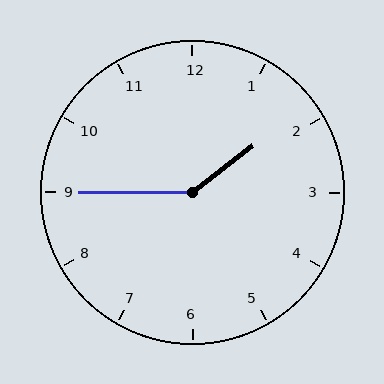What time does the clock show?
1:45.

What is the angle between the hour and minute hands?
Approximately 142 degrees.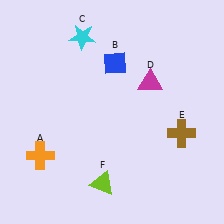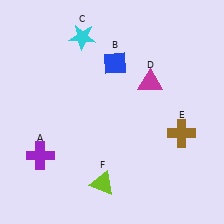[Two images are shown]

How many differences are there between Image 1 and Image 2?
There is 1 difference between the two images.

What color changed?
The cross (A) changed from orange in Image 1 to purple in Image 2.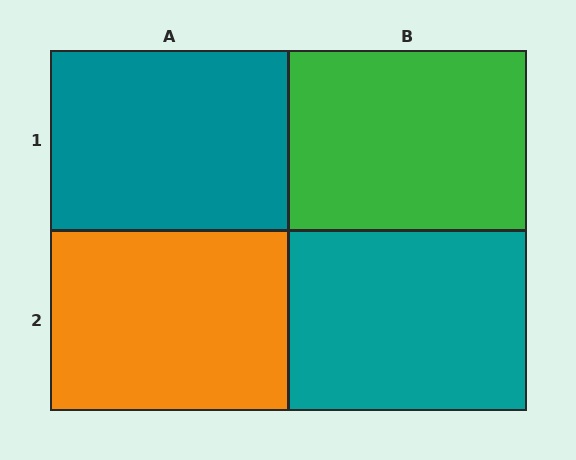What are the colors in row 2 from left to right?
Orange, teal.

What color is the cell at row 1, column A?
Teal.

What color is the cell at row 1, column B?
Green.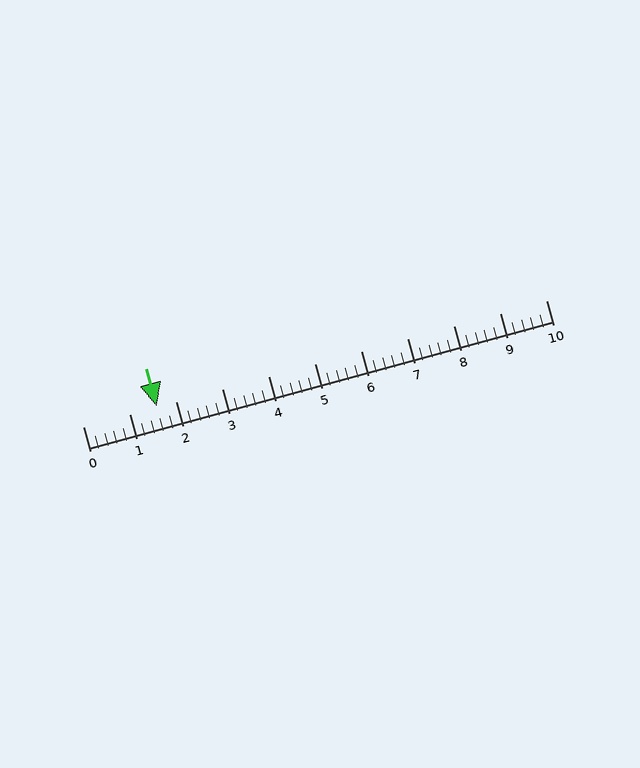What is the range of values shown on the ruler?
The ruler shows values from 0 to 10.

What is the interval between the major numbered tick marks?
The major tick marks are spaced 1 units apart.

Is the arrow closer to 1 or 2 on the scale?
The arrow is closer to 2.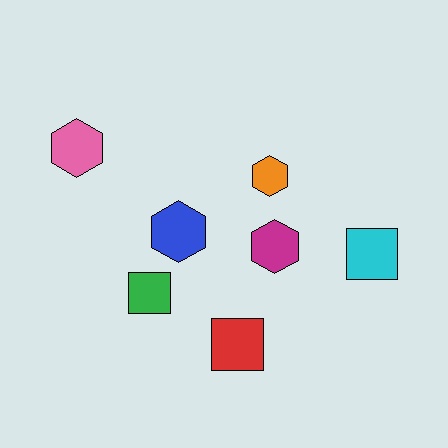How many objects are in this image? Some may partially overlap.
There are 7 objects.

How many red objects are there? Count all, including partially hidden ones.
There is 1 red object.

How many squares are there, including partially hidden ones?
There are 3 squares.